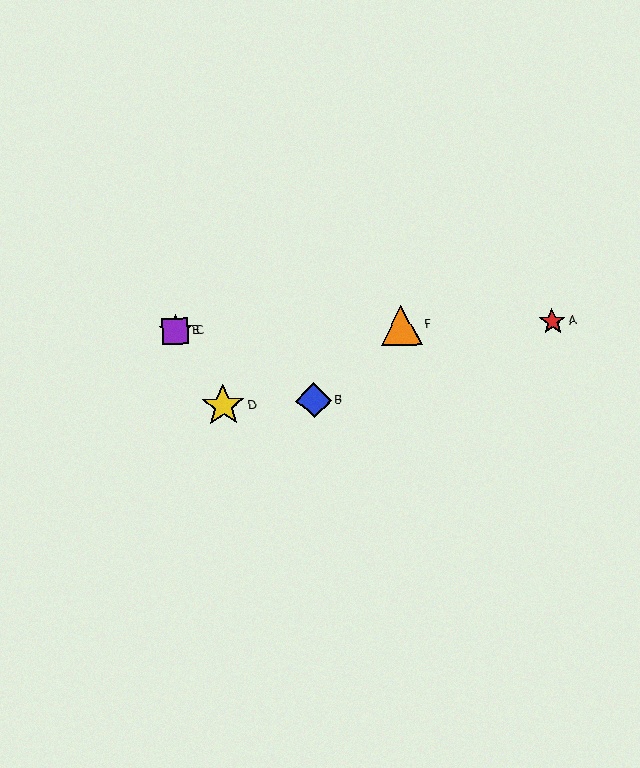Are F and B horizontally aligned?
No, F is at y≈325 and B is at y≈400.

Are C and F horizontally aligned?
Yes, both are at y≈331.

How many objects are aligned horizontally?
4 objects (A, C, E, F) are aligned horizontally.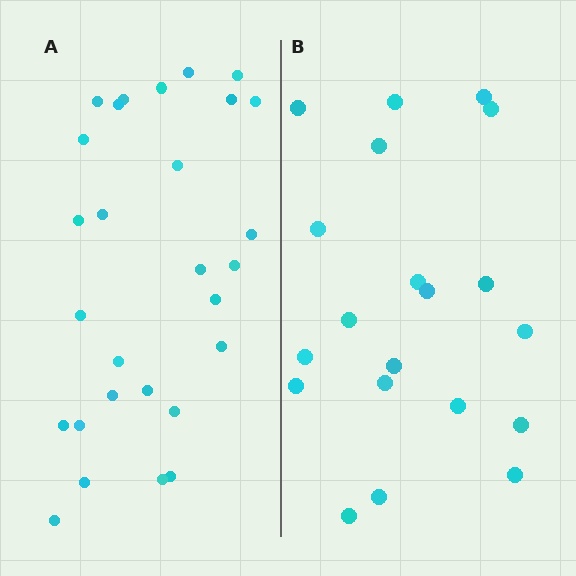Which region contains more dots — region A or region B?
Region A (the left region) has more dots.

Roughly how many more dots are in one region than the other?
Region A has roughly 8 or so more dots than region B.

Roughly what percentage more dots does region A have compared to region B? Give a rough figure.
About 40% more.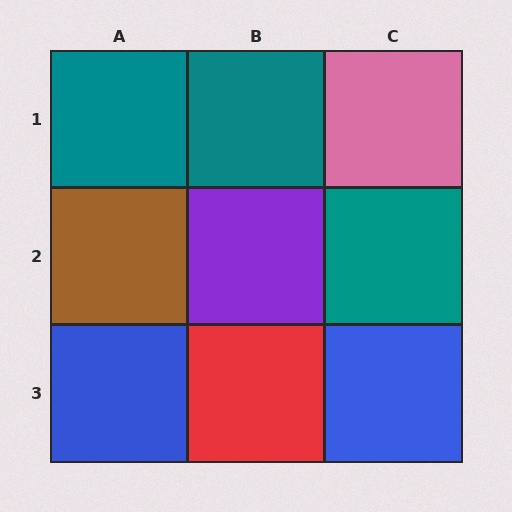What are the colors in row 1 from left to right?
Teal, teal, pink.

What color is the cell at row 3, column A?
Blue.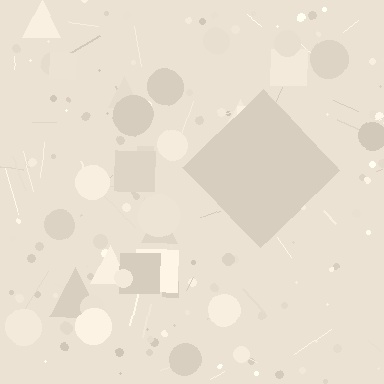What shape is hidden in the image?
A diamond is hidden in the image.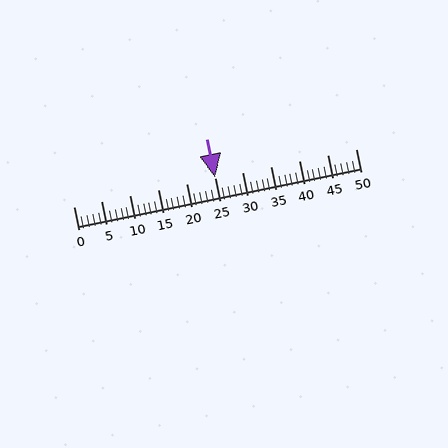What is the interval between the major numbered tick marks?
The major tick marks are spaced 5 units apart.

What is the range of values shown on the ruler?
The ruler shows values from 0 to 50.